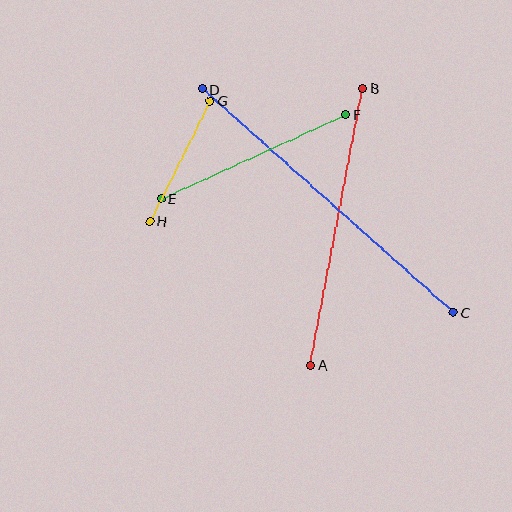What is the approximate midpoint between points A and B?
The midpoint is at approximately (337, 227) pixels.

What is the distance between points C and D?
The distance is approximately 336 pixels.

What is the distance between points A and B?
The distance is approximately 282 pixels.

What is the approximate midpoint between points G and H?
The midpoint is at approximately (180, 161) pixels.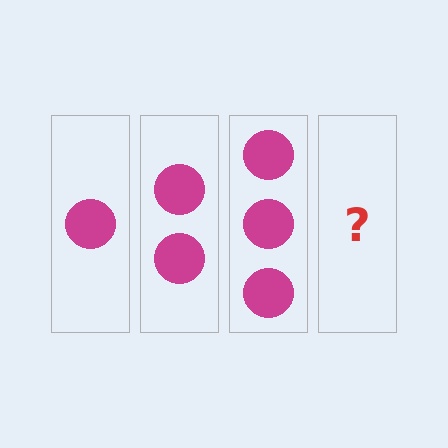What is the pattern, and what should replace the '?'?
The pattern is that each step adds one more circle. The '?' should be 4 circles.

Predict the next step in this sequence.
The next step is 4 circles.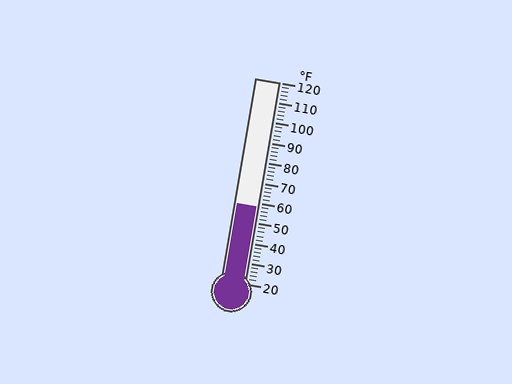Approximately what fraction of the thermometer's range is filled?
The thermometer is filled to approximately 40% of its range.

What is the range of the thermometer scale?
The thermometer scale ranges from 20°F to 120°F.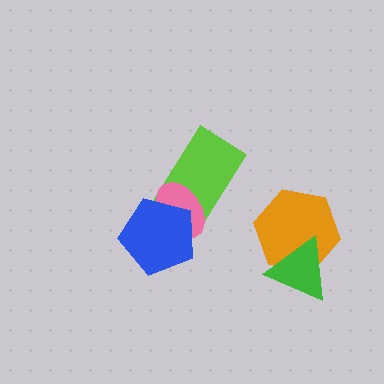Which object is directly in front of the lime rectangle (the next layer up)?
The pink ellipse is directly in front of the lime rectangle.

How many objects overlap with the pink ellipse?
2 objects overlap with the pink ellipse.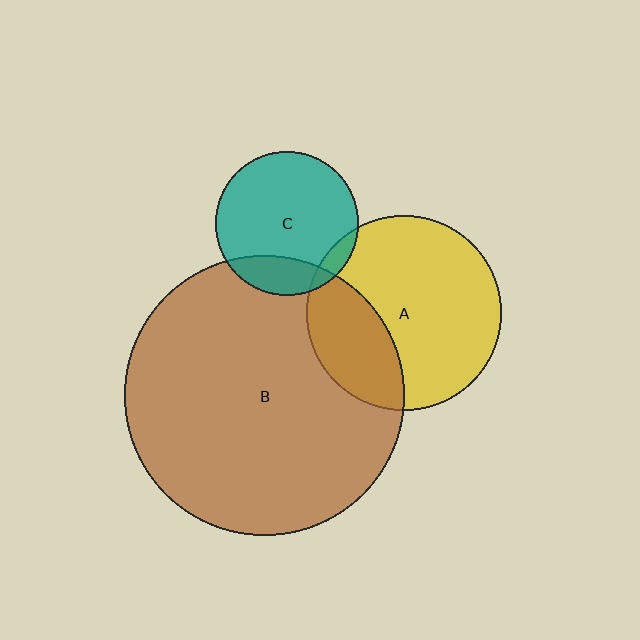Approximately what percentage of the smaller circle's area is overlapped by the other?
Approximately 20%.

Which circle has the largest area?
Circle B (brown).